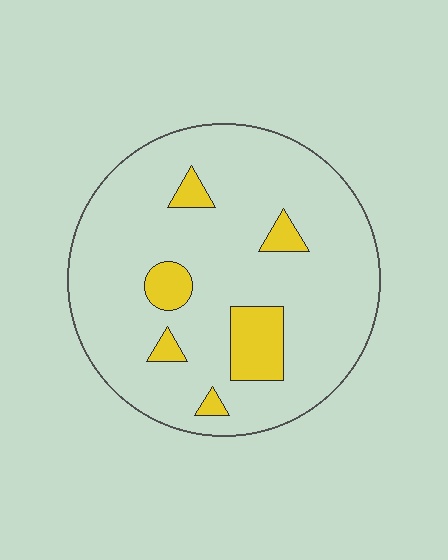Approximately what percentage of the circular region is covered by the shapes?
Approximately 10%.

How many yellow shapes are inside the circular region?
6.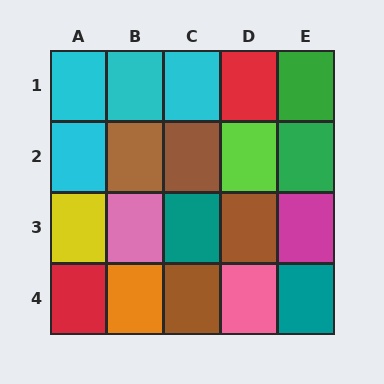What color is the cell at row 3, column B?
Pink.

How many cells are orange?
1 cell is orange.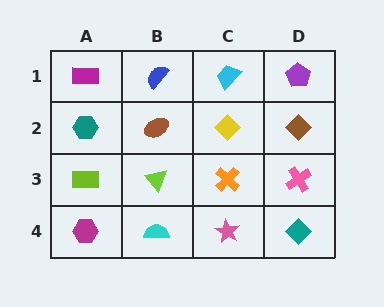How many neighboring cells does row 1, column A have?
2.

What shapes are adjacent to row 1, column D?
A brown diamond (row 2, column D), a cyan trapezoid (row 1, column C).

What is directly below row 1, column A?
A teal hexagon.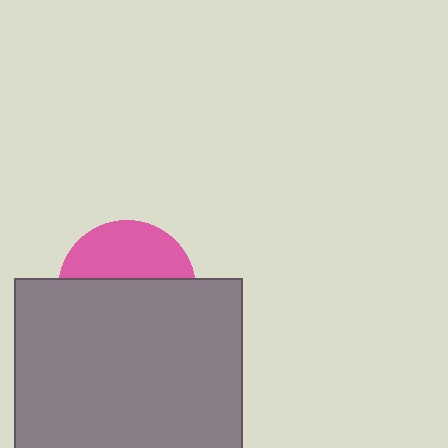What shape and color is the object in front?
The object in front is a gray rectangle.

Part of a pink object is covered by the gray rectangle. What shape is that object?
It is a circle.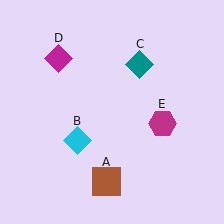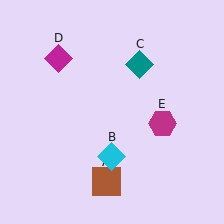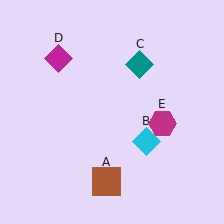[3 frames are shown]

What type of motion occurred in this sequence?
The cyan diamond (object B) rotated counterclockwise around the center of the scene.